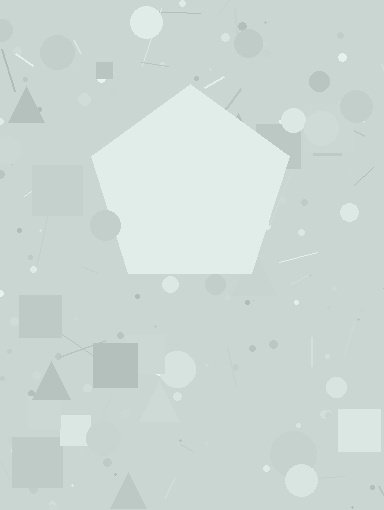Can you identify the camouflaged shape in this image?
The camouflaged shape is a pentagon.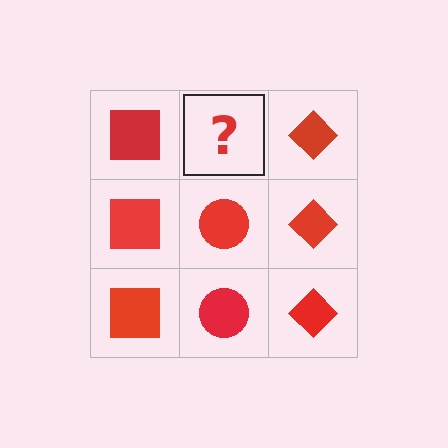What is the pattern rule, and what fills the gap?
The rule is that each column has a consistent shape. The gap should be filled with a red circle.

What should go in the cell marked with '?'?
The missing cell should contain a red circle.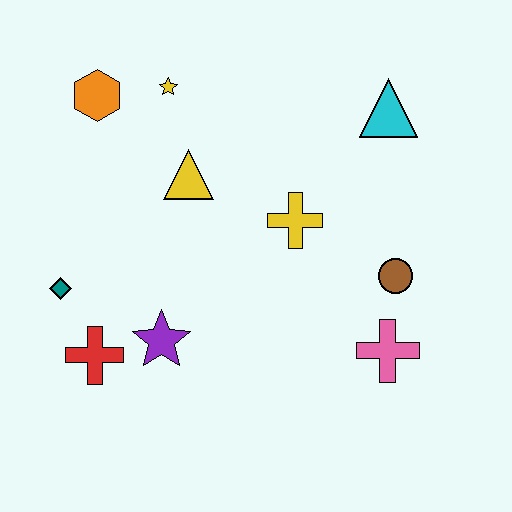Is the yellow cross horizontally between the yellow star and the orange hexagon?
No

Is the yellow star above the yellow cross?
Yes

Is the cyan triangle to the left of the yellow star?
No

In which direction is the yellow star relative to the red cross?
The yellow star is above the red cross.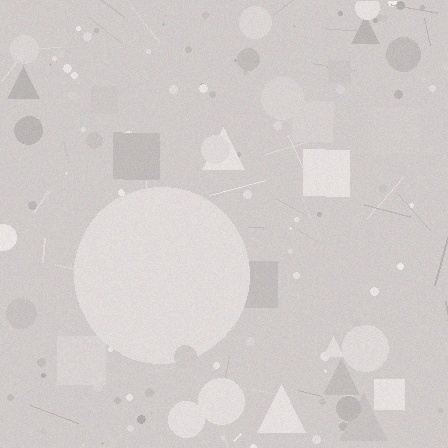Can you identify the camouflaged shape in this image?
The camouflaged shape is a circle.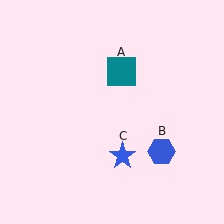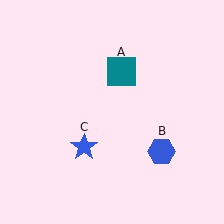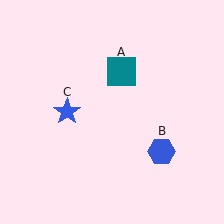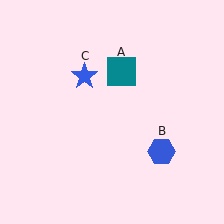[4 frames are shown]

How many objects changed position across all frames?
1 object changed position: blue star (object C).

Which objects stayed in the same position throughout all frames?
Teal square (object A) and blue hexagon (object B) remained stationary.